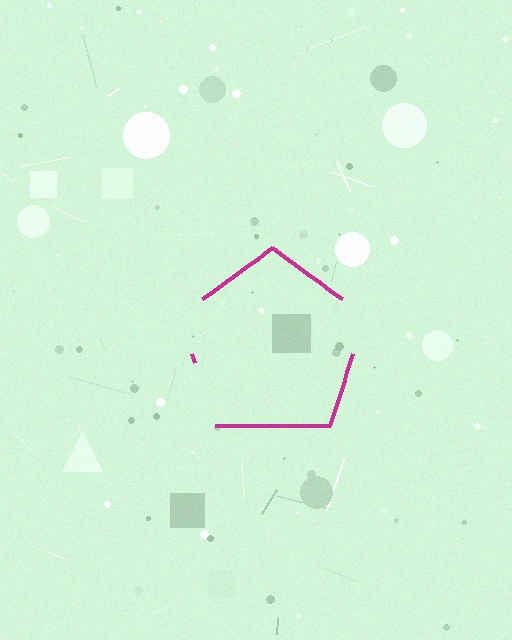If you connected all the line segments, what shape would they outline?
They would outline a pentagon.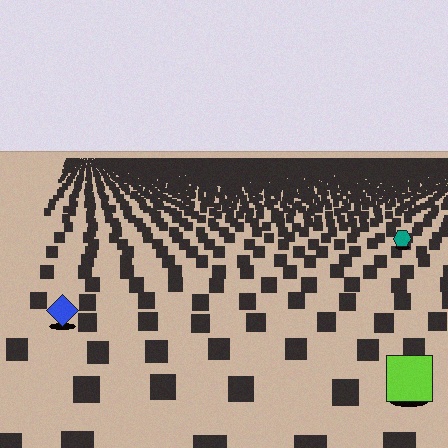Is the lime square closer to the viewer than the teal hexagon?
Yes. The lime square is closer — you can tell from the texture gradient: the ground texture is coarser near it.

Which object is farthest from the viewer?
The teal hexagon is farthest from the viewer. It appears smaller and the ground texture around it is denser.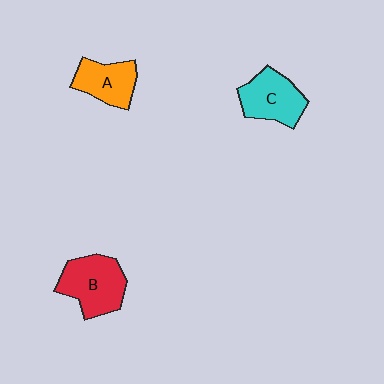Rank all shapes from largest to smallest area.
From largest to smallest: B (red), C (cyan), A (orange).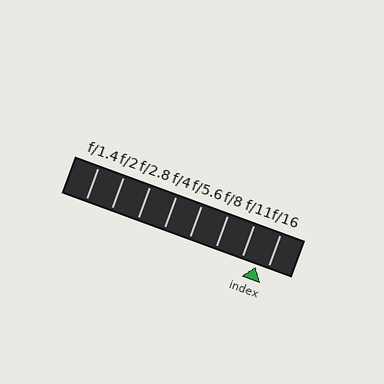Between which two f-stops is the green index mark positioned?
The index mark is between f/11 and f/16.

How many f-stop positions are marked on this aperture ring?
There are 8 f-stop positions marked.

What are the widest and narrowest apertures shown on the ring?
The widest aperture shown is f/1.4 and the narrowest is f/16.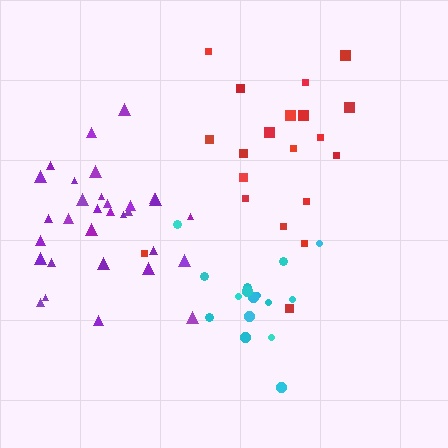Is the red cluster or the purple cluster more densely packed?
Purple.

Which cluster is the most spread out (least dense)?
Red.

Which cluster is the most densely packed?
Cyan.